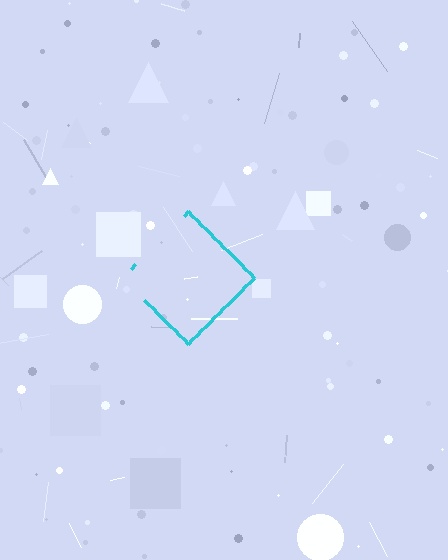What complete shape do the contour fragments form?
The contour fragments form a diamond.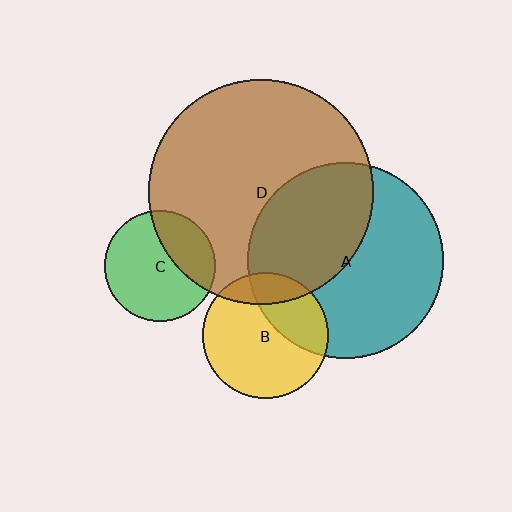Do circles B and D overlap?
Yes.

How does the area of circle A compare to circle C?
Approximately 3.1 times.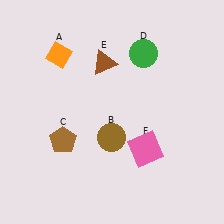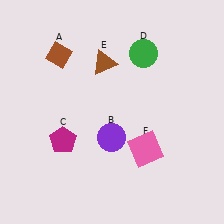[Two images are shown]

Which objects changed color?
A changed from orange to brown. B changed from brown to purple. C changed from brown to magenta.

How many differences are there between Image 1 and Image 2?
There are 3 differences between the two images.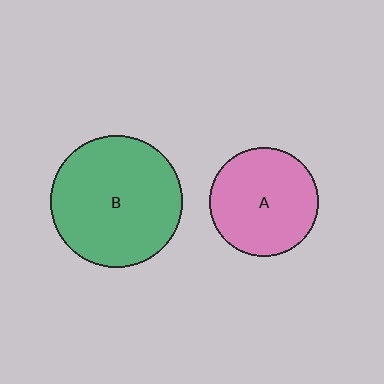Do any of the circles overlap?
No, none of the circles overlap.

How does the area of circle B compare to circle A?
Approximately 1.5 times.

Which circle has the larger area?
Circle B (green).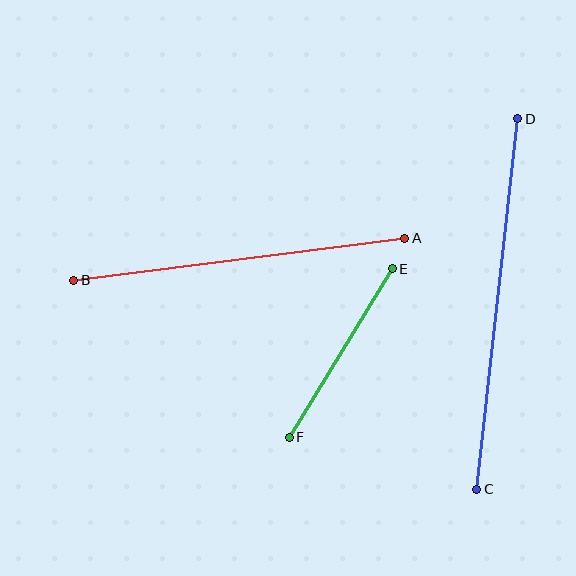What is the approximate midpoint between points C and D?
The midpoint is at approximately (497, 304) pixels.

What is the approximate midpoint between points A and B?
The midpoint is at approximately (239, 259) pixels.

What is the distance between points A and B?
The distance is approximately 333 pixels.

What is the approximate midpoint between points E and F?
The midpoint is at approximately (341, 353) pixels.